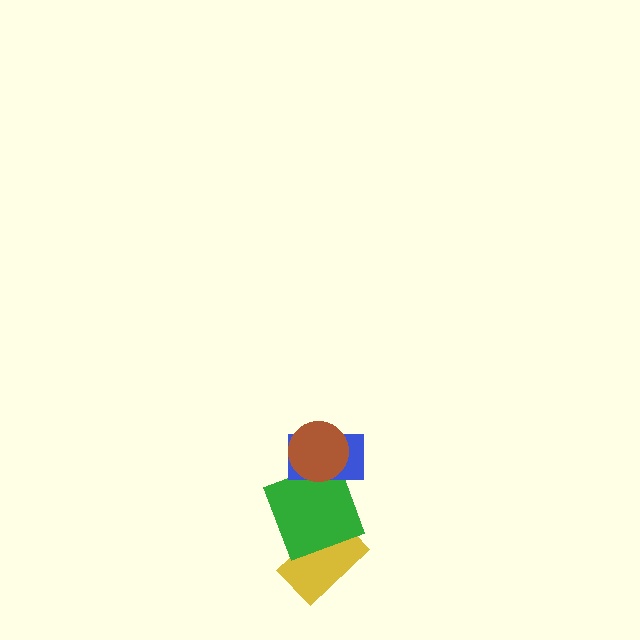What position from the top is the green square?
The green square is 3rd from the top.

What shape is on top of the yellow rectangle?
The green square is on top of the yellow rectangle.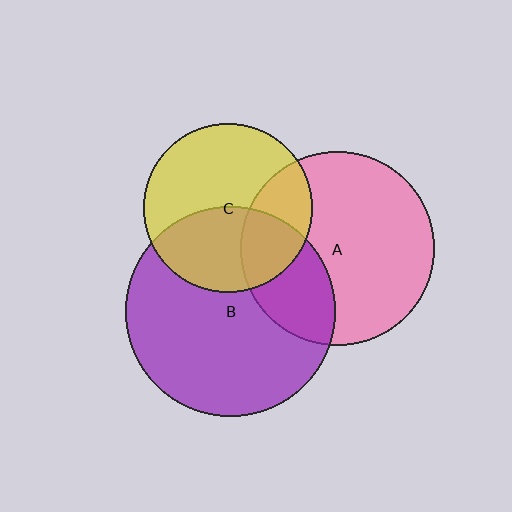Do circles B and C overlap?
Yes.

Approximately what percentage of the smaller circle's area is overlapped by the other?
Approximately 40%.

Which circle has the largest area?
Circle B (purple).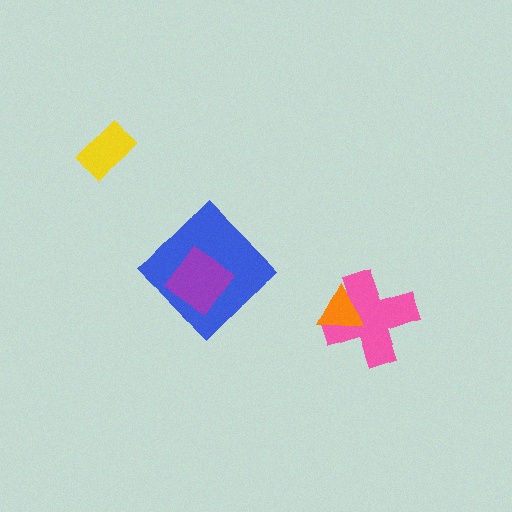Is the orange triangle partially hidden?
No, no other shape covers it.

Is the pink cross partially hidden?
Yes, it is partially covered by another shape.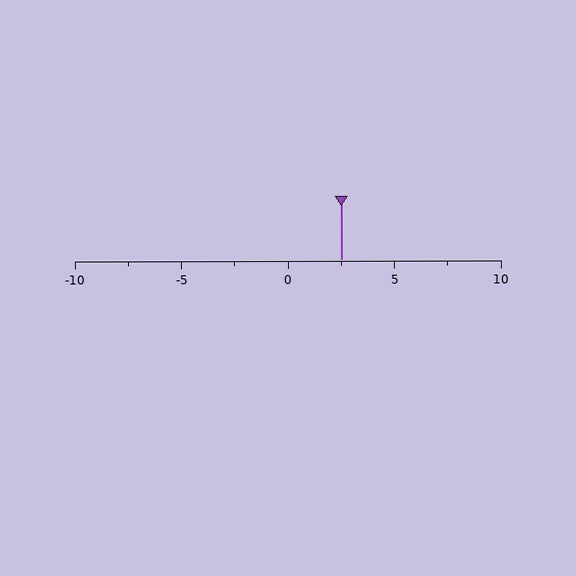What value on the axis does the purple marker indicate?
The marker indicates approximately 2.5.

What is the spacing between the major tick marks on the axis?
The major ticks are spaced 5 apart.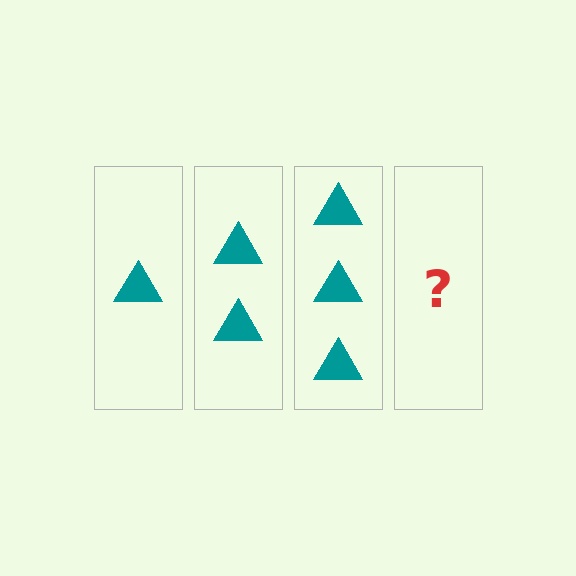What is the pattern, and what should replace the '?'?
The pattern is that each step adds one more triangle. The '?' should be 4 triangles.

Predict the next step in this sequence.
The next step is 4 triangles.